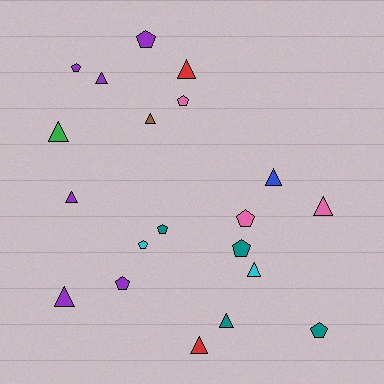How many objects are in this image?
There are 20 objects.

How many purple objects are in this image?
There are 6 purple objects.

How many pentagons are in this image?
There are 9 pentagons.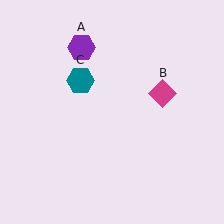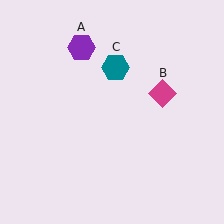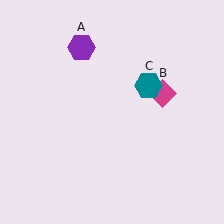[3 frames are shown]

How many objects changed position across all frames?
1 object changed position: teal hexagon (object C).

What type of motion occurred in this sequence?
The teal hexagon (object C) rotated clockwise around the center of the scene.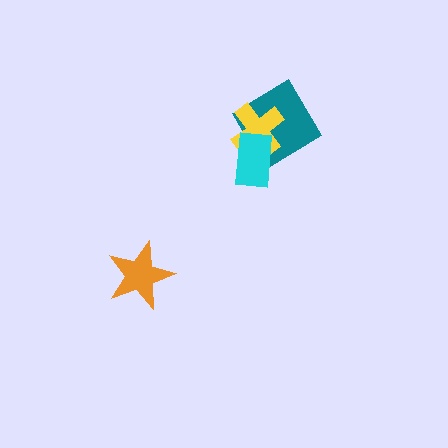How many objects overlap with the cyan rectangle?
2 objects overlap with the cyan rectangle.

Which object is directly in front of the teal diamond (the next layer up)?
The yellow cross is directly in front of the teal diamond.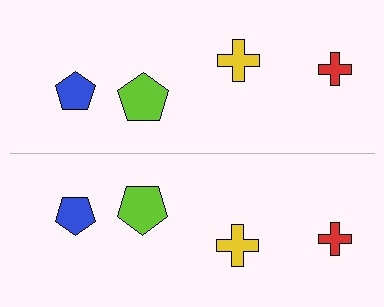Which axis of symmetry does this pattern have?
The pattern has a horizontal axis of symmetry running through the center of the image.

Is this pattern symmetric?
Yes, this pattern has bilateral (reflection) symmetry.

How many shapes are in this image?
There are 8 shapes in this image.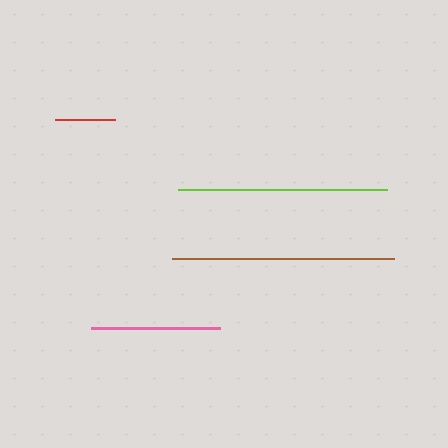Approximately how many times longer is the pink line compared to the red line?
The pink line is approximately 2.1 times the length of the red line.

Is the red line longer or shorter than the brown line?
The brown line is longer than the red line.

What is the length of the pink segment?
The pink segment is approximately 129 pixels long.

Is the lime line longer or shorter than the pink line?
The lime line is longer than the pink line.